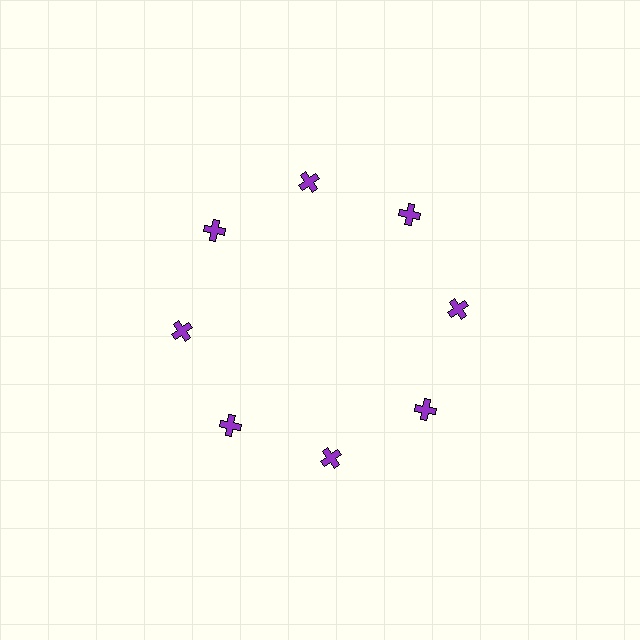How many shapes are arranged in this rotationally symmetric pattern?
There are 8 shapes, arranged in 8 groups of 1.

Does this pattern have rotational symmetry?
Yes, this pattern has 8-fold rotational symmetry. It looks the same after rotating 45 degrees around the center.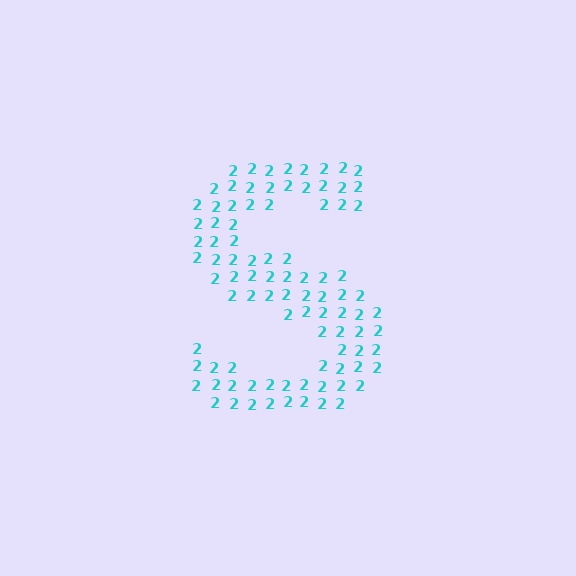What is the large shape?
The large shape is the letter S.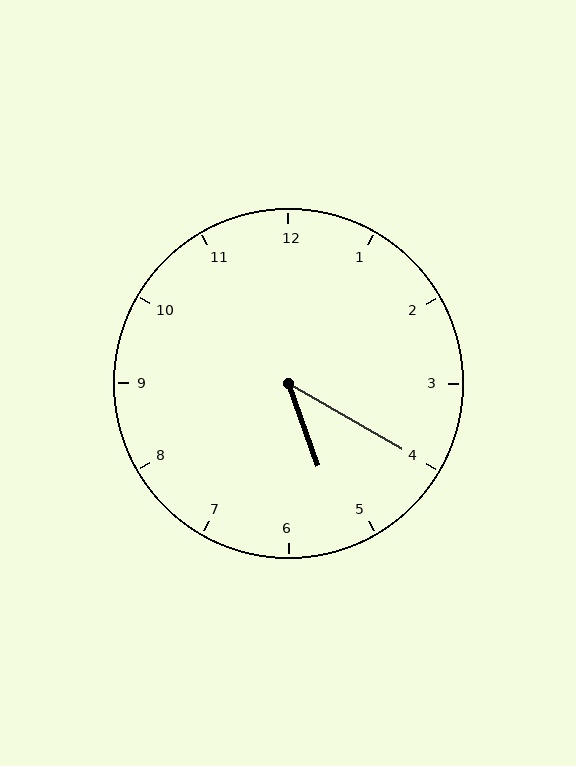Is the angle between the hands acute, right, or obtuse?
It is acute.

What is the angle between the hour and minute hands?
Approximately 40 degrees.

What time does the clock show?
5:20.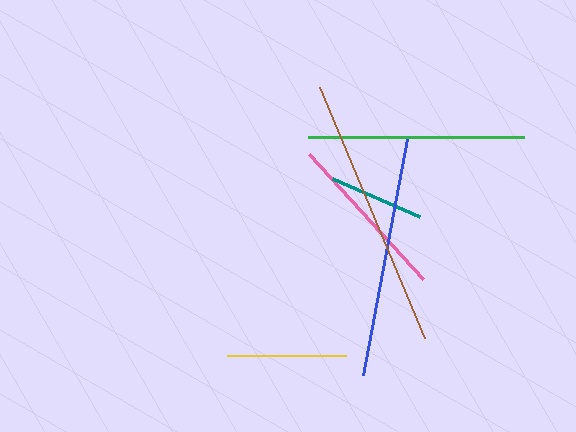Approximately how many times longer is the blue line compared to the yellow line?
The blue line is approximately 2.0 times the length of the yellow line.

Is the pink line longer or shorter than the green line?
The green line is longer than the pink line.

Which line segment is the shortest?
The teal line is the shortest at approximately 96 pixels.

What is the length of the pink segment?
The pink segment is approximately 169 pixels long.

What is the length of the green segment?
The green segment is approximately 216 pixels long.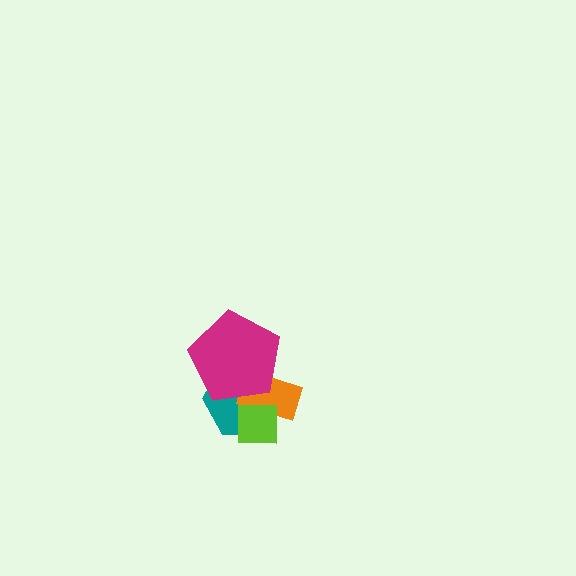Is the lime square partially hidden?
No, no other shape covers it.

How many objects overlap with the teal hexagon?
3 objects overlap with the teal hexagon.